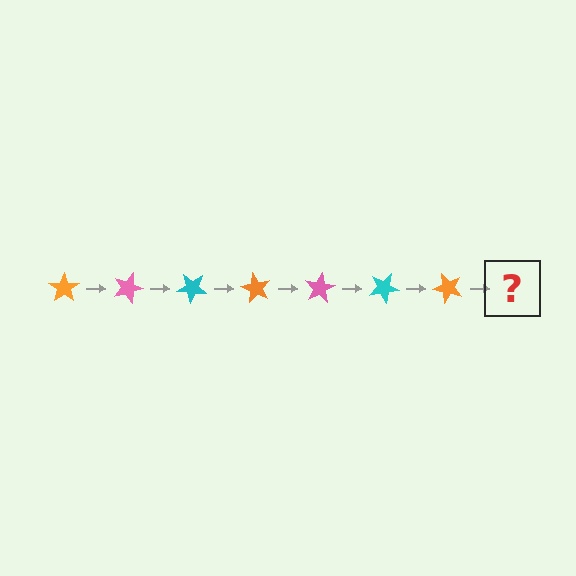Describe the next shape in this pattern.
It should be a pink star, rotated 140 degrees from the start.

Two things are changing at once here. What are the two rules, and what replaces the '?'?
The two rules are that it rotates 20 degrees each step and the color cycles through orange, pink, and cyan. The '?' should be a pink star, rotated 140 degrees from the start.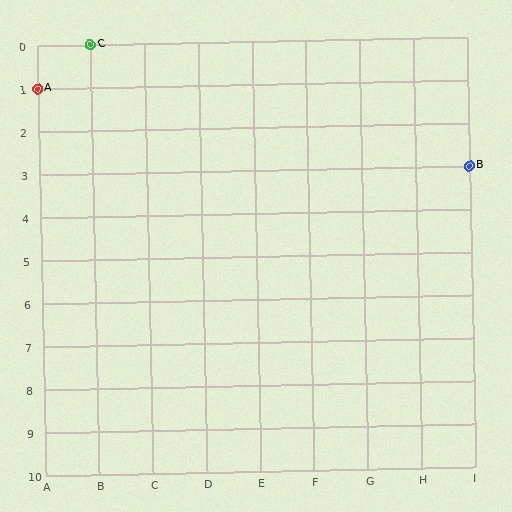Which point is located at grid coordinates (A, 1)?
Point A is at (A, 1).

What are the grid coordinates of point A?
Point A is at grid coordinates (A, 1).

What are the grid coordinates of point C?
Point C is at grid coordinates (B, 0).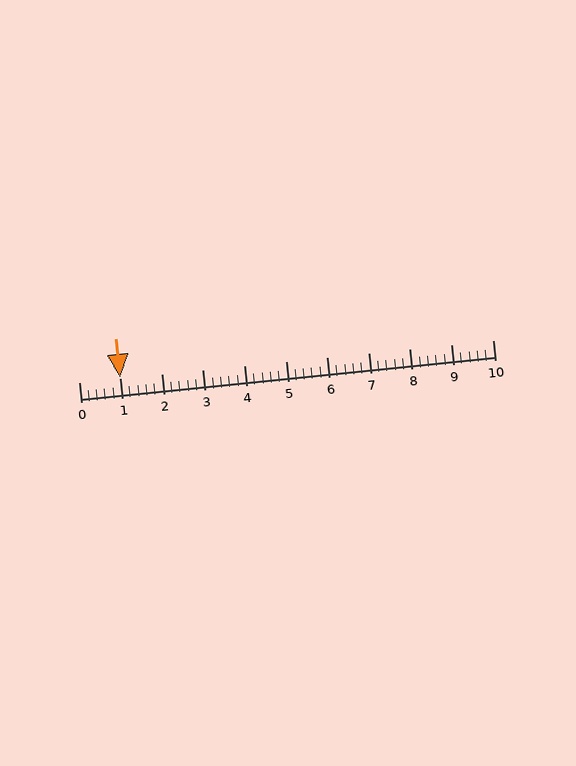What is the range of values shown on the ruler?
The ruler shows values from 0 to 10.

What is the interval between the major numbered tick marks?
The major tick marks are spaced 1 units apart.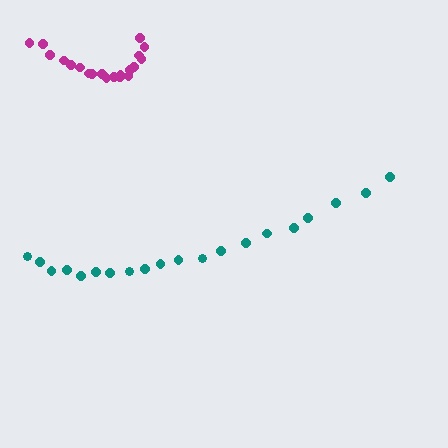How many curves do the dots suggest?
There are 2 distinct paths.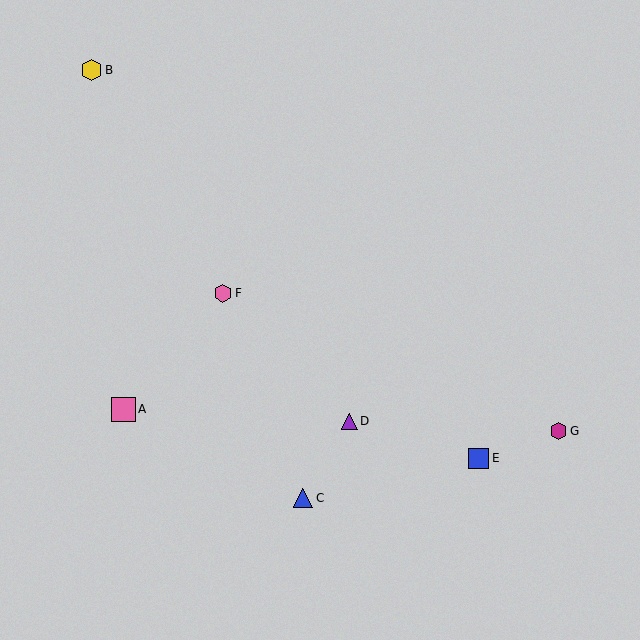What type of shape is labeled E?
Shape E is a blue square.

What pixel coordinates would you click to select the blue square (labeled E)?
Click at (479, 458) to select the blue square E.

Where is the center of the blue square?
The center of the blue square is at (479, 458).